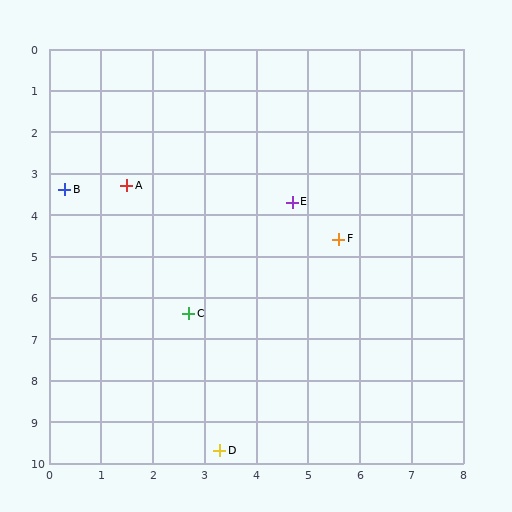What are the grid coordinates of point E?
Point E is at approximately (4.7, 3.7).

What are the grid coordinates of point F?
Point F is at approximately (5.6, 4.6).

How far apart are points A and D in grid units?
Points A and D are about 6.6 grid units apart.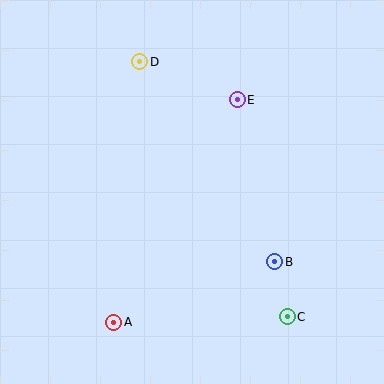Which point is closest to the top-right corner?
Point E is closest to the top-right corner.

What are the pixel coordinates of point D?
Point D is at (140, 62).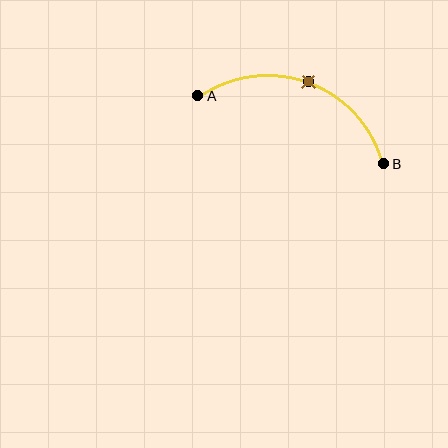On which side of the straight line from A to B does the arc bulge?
The arc bulges above the straight line connecting A and B.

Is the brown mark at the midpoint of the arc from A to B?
Yes. The brown mark lies on the arc at equal arc-length from both A and B — it is the arc midpoint.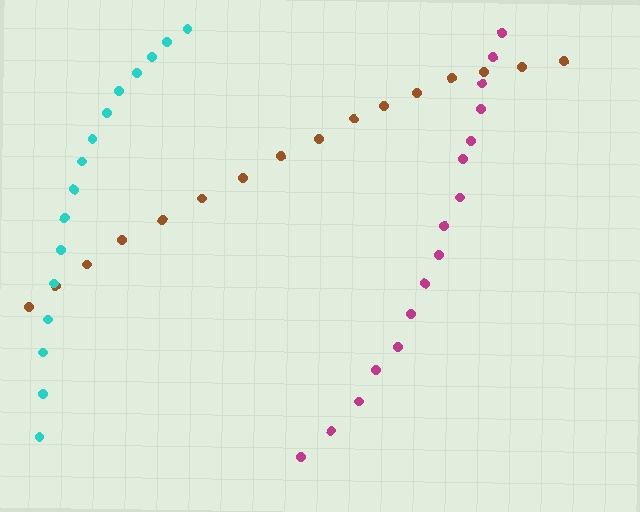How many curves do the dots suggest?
There are 3 distinct paths.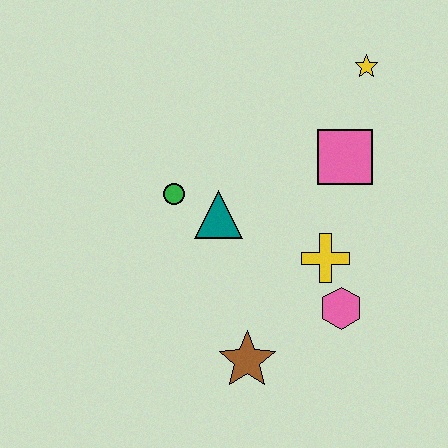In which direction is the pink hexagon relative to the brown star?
The pink hexagon is to the right of the brown star.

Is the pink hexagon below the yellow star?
Yes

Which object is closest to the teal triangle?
The green circle is closest to the teal triangle.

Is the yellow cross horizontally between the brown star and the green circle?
No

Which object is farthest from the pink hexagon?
The yellow star is farthest from the pink hexagon.